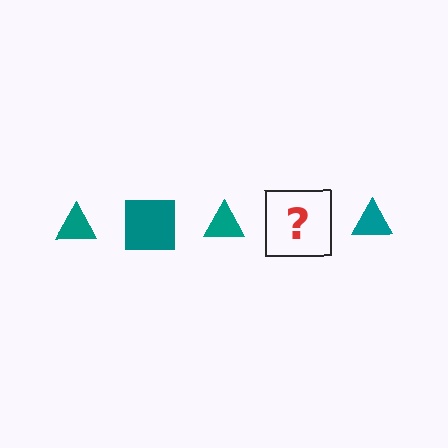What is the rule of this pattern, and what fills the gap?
The rule is that the pattern cycles through triangle, square shapes in teal. The gap should be filled with a teal square.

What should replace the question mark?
The question mark should be replaced with a teal square.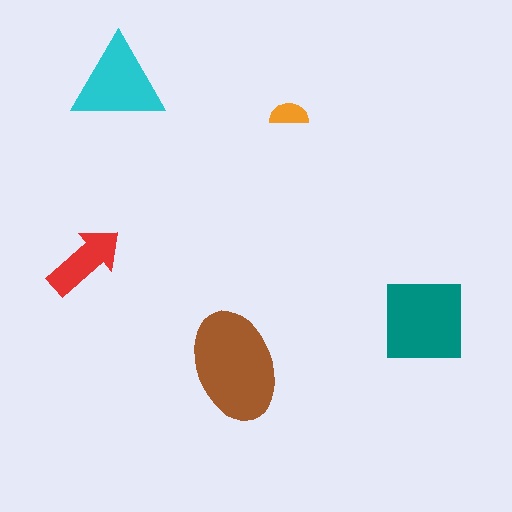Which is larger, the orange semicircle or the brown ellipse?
The brown ellipse.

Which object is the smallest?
The orange semicircle.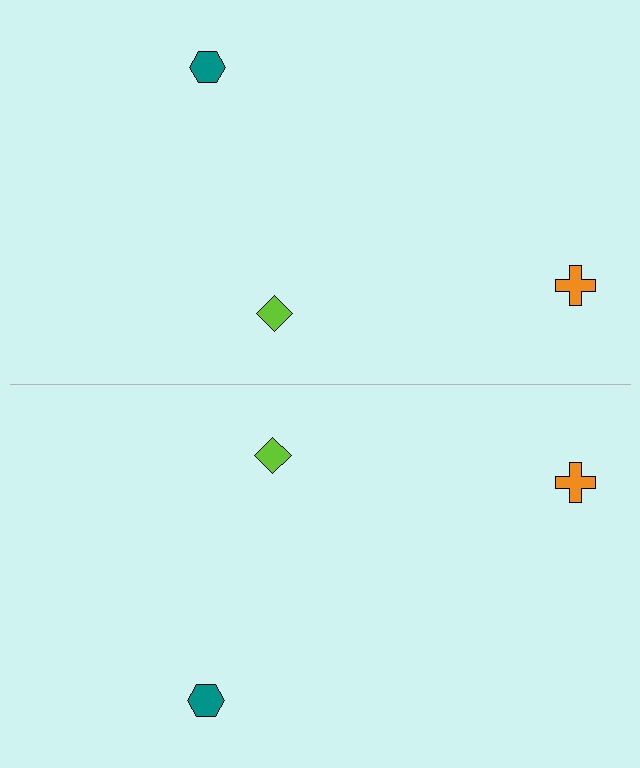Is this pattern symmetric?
Yes, this pattern has bilateral (reflection) symmetry.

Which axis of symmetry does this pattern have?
The pattern has a horizontal axis of symmetry running through the center of the image.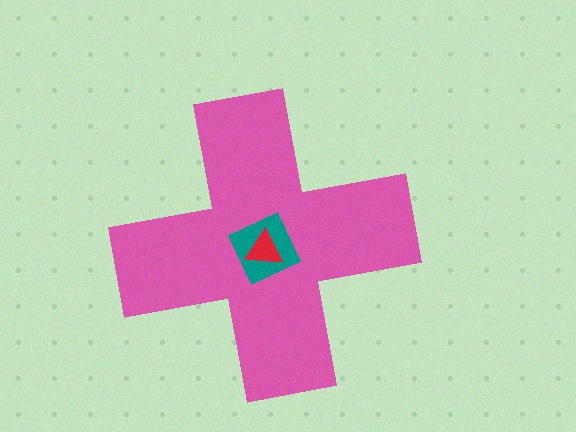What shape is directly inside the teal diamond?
The red triangle.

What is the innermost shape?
The red triangle.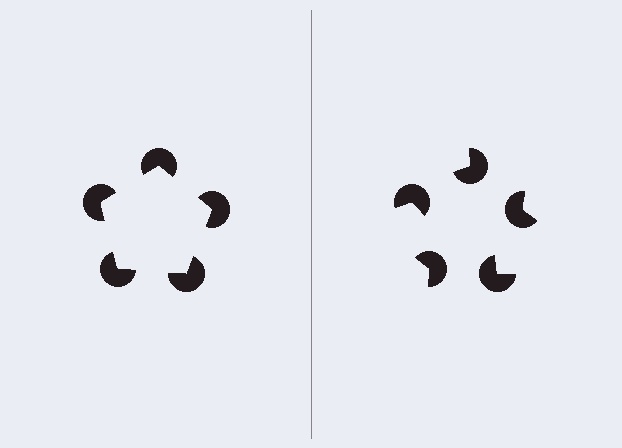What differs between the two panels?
The pac-man discs are positioned identically on both sides; only the wedge orientations differ. On the left they align to a pentagon; on the right they are misaligned.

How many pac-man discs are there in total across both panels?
10 — 5 on each side.